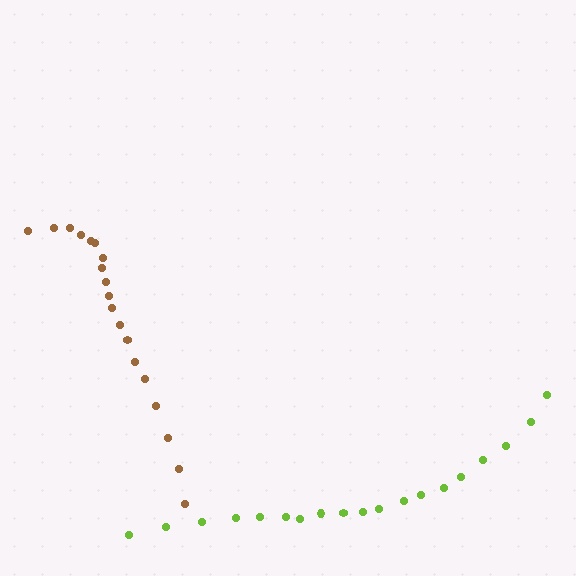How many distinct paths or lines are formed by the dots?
There are 2 distinct paths.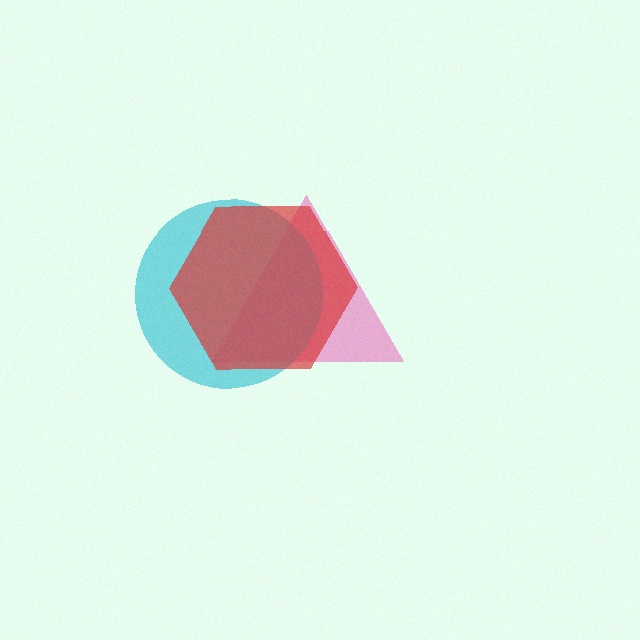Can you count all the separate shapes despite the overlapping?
Yes, there are 3 separate shapes.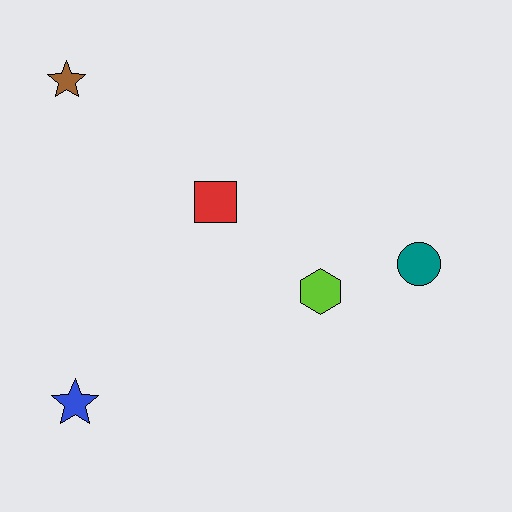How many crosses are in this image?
There are no crosses.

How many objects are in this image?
There are 5 objects.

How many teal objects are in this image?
There is 1 teal object.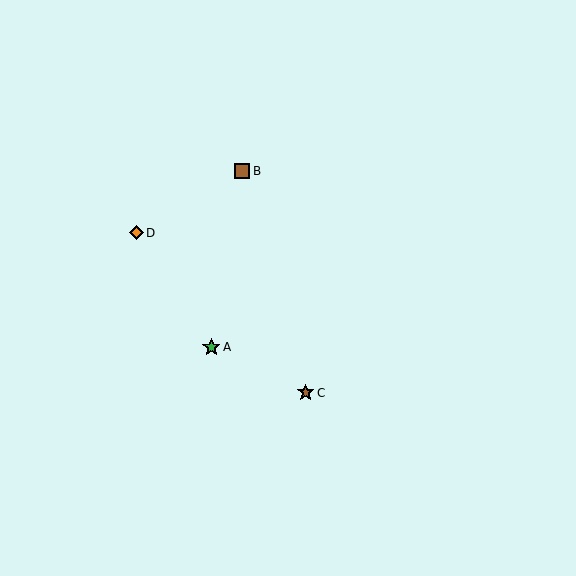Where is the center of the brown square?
The center of the brown square is at (242, 171).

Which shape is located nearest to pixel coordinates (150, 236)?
The orange diamond (labeled D) at (136, 233) is nearest to that location.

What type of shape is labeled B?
Shape B is a brown square.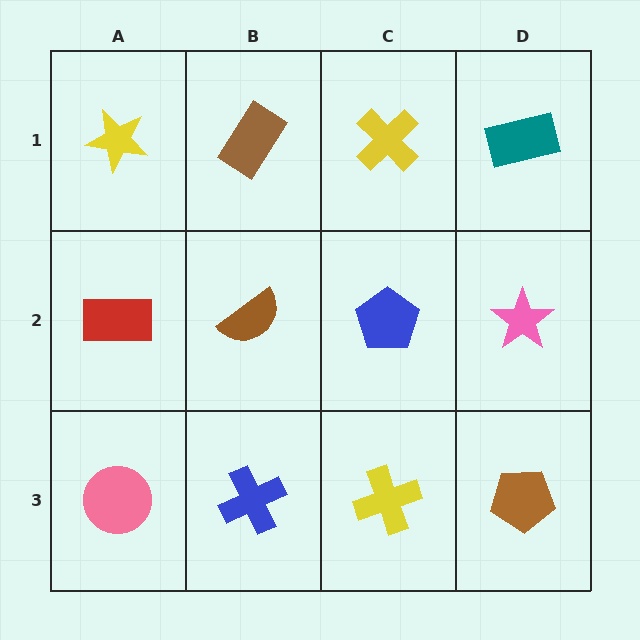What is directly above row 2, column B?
A brown rectangle.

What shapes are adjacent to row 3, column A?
A red rectangle (row 2, column A), a blue cross (row 3, column B).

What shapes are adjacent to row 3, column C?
A blue pentagon (row 2, column C), a blue cross (row 3, column B), a brown pentagon (row 3, column D).